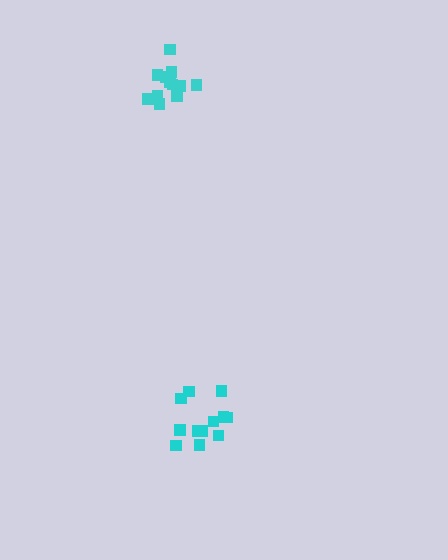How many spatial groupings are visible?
There are 2 spatial groupings.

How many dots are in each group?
Group 1: 12 dots, Group 2: 12 dots (24 total).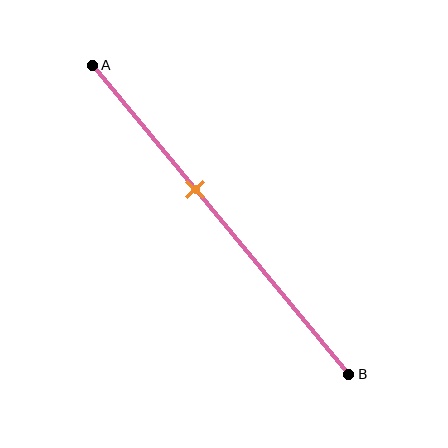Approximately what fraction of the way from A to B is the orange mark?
The orange mark is approximately 40% of the way from A to B.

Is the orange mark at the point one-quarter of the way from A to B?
No, the mark is at about 40% from A, not at the 25% one-quarter point.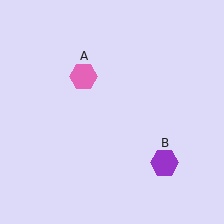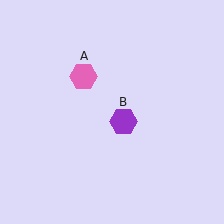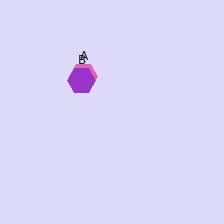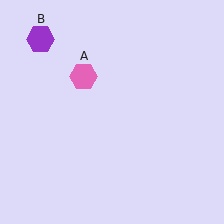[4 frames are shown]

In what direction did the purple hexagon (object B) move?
The purple hexagon (object B) moved up and to the left.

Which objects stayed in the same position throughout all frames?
Pink hexagon (object A) remained stationary.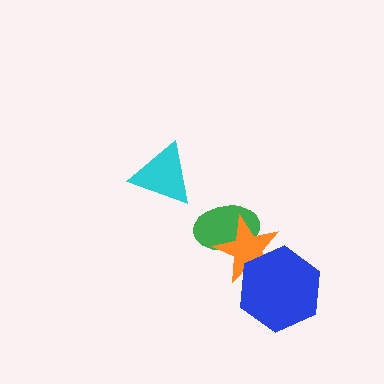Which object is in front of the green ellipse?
The orange star is in front of the green ellipse.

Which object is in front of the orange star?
The blue hexagon is in front of the orange star.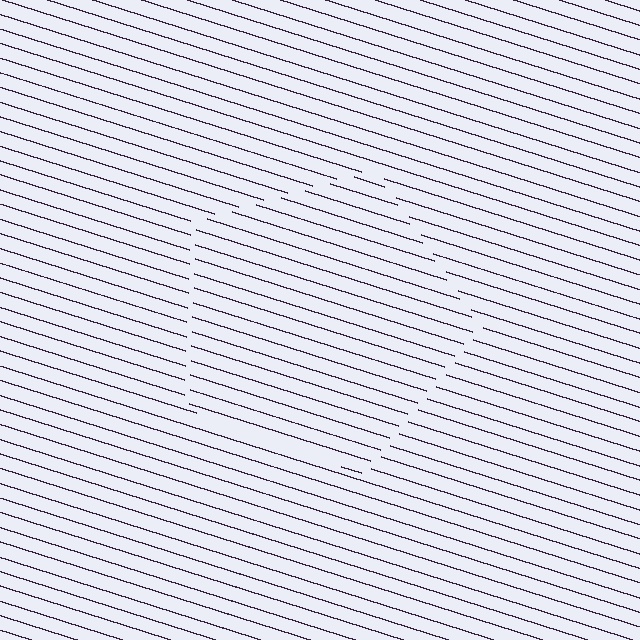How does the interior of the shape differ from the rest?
The interior of the shape contains the same grating, shifted by half a period — the contour is defined by the phase discontinuity where line-ends from the inner and outer gratings abut.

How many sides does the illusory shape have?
5 sides — the line-ends trace a pentagon.